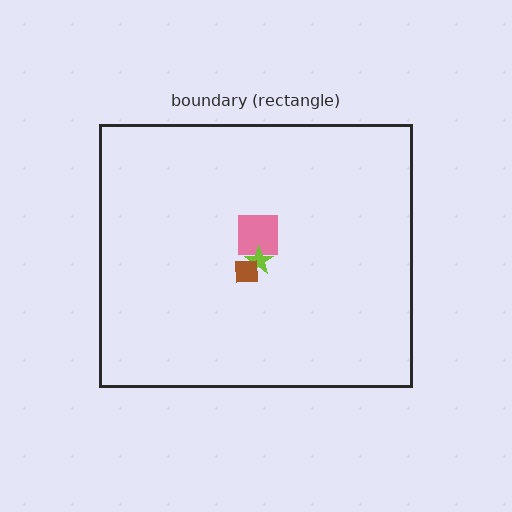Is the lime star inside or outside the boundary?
Inside.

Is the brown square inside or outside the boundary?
Inside.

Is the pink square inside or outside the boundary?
Inside.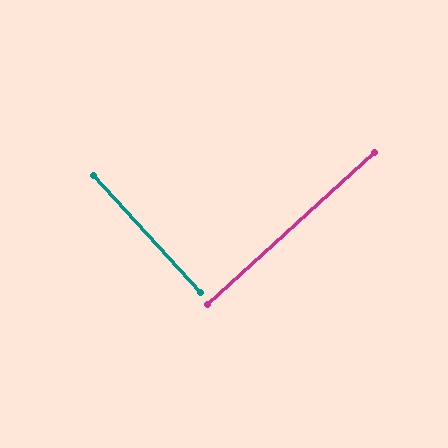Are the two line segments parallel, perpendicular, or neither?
Perpendicular — they meet at approximately 90°.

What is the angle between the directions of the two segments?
Approximately 90 degrees.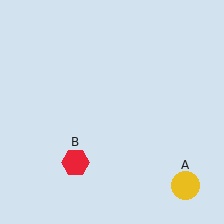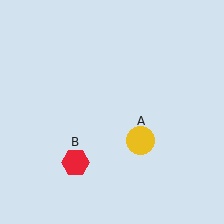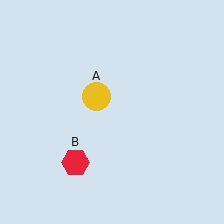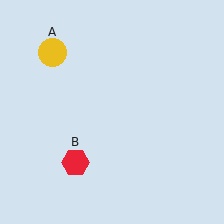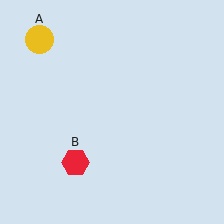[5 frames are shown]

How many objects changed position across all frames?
1 object changed position: yellow circle (object A).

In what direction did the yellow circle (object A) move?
The yellow circle (object A) moved up and to the left.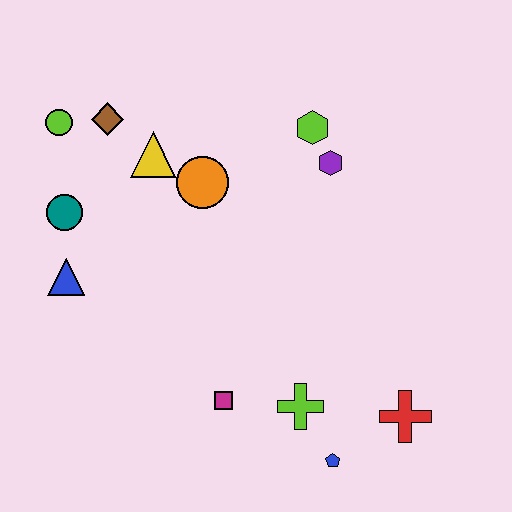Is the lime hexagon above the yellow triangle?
Yes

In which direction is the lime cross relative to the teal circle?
The lime cross is to the right of the teal circle.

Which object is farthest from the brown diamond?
The red cross is farthest from the brown diamond.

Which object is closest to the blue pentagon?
The lime cross is closest to the blue pentagon.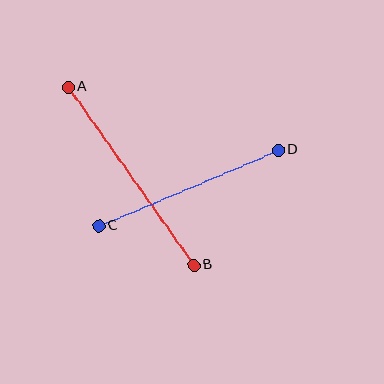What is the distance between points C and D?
The distance is approximately 195 pixels.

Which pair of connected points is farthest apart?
Points A and B are farthest apart.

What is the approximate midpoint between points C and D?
The midpoint is at approximately (189, 188) pixels.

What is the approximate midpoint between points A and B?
The midpoint is at approximately (131, 176) pixels.